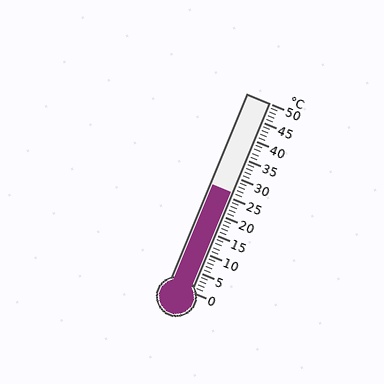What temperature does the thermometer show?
The thermometer shows approximately 26°C.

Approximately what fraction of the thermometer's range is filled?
The thermometer is filled to approximately 50% of its range.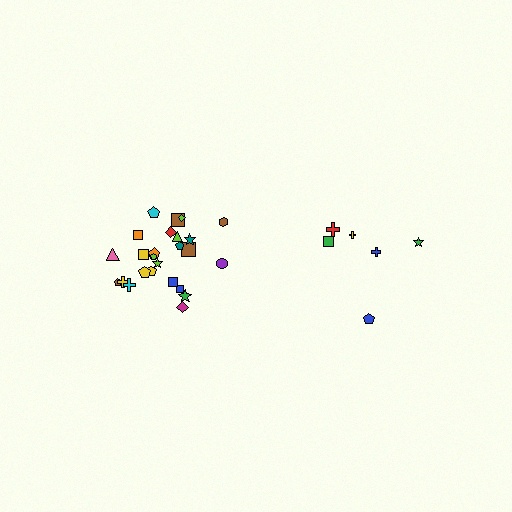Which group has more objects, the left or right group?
The left group.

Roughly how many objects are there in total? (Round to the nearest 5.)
Roughly 30 objects in total.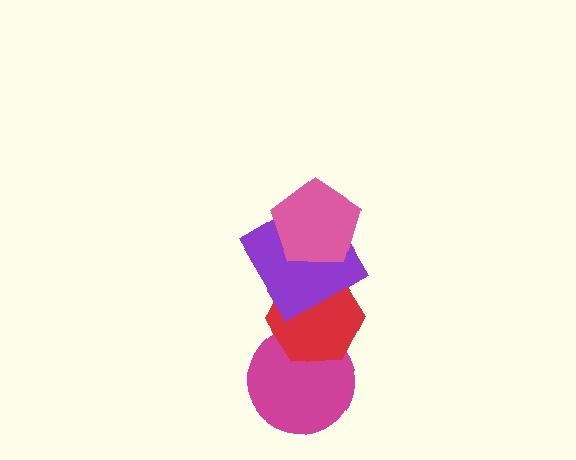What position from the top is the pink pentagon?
The pink pentagon is 1st from the top.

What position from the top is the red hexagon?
The red hexagon is 3rd from the top.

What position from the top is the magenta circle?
The magenta circle is 4th from the top.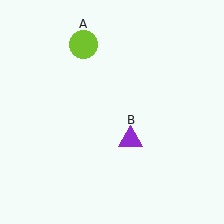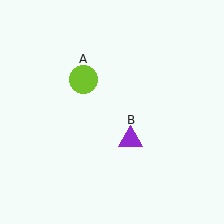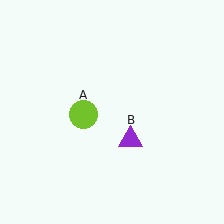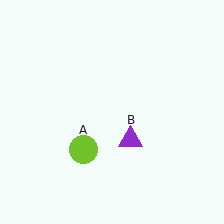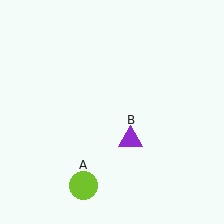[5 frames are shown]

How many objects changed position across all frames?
1 object changed position: lime circle (object A).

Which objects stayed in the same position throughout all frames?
Purple triangle (object B) remained stationary.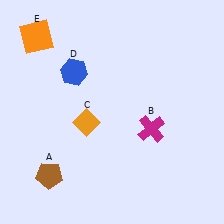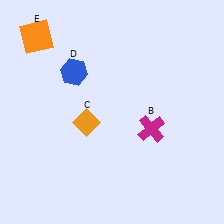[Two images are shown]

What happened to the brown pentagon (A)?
The brown pentagon (A) was removed in Image 2. It was in the bottom-left area of Image 1.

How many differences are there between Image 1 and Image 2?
There is 1 difference between the two images.